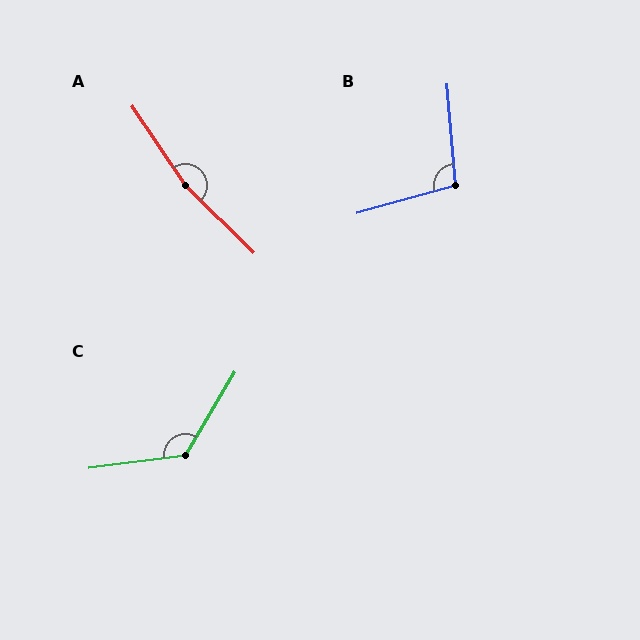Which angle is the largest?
A, at approximately 169 degrees.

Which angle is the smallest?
B, at approximately 100 degrees.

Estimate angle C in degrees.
Approximately 128 degrees.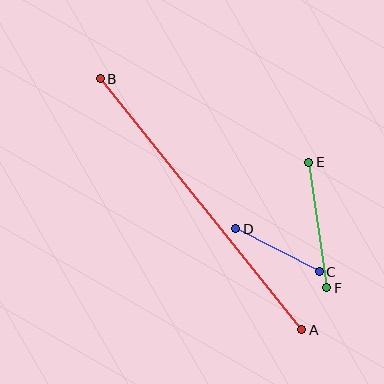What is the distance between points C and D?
The distance is approximately 94 pixels.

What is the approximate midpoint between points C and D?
The midpoint is at approximately (278, 250) pixels.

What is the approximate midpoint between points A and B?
The midpoint is at approximately (201, 204) pixels.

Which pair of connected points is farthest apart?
Points A and B are farthest apart.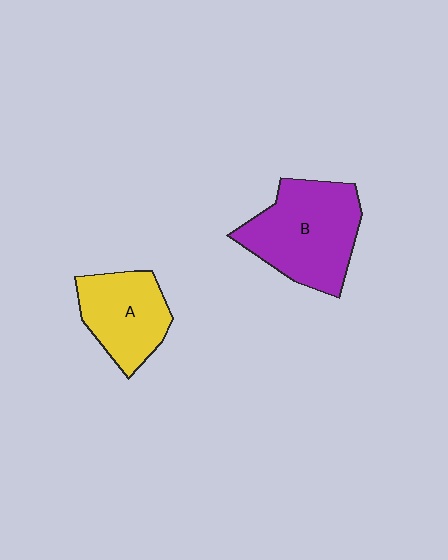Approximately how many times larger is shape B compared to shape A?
Approximately 1.4 times.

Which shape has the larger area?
Shape B (purple).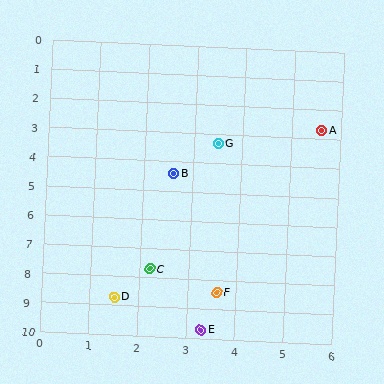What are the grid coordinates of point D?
Point D is at approximately (1.5, 8.7).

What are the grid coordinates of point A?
Point A is at approximately (5.6, 2.7).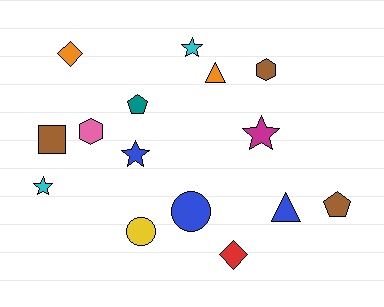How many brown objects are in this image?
There are 3 brown objects.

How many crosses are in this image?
There are no crosses.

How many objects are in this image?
There are 15 objects.